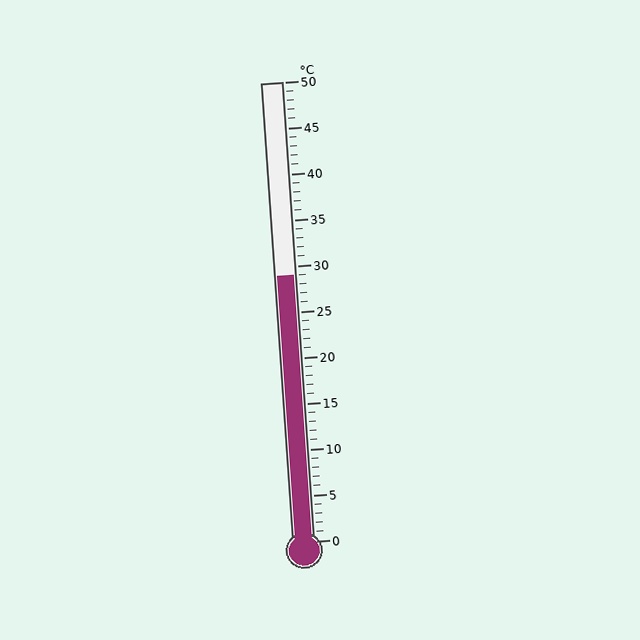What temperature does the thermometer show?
The thermometer shows approximately 29°C.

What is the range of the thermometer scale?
The thermometer scale ranges from 0°C to 50°C.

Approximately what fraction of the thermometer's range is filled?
The thermometer is filled to approximately 60% of its range.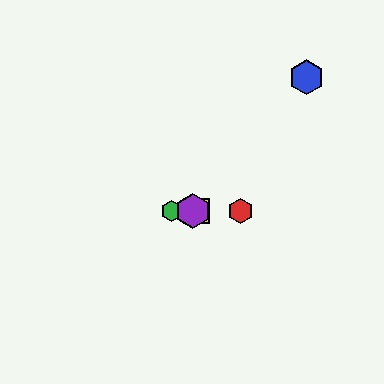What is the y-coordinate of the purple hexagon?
The purple hexagon is at y≈211.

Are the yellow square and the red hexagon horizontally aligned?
Yes, both are at y≈211.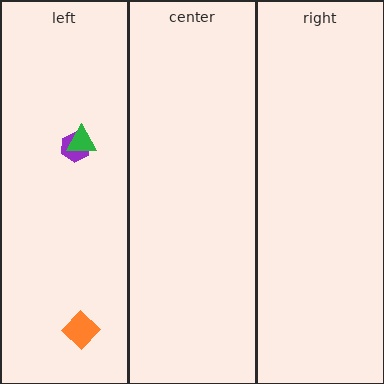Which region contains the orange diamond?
The left region.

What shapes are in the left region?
The purple hexagon, the orange diamond, the green triangle.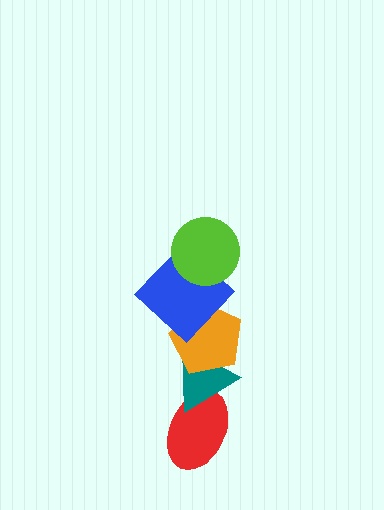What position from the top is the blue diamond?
The blue diamond is 2nd from the top.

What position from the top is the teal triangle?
The teal triangle is 4th from the top.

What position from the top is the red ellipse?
The red ellipse is 5th from the top.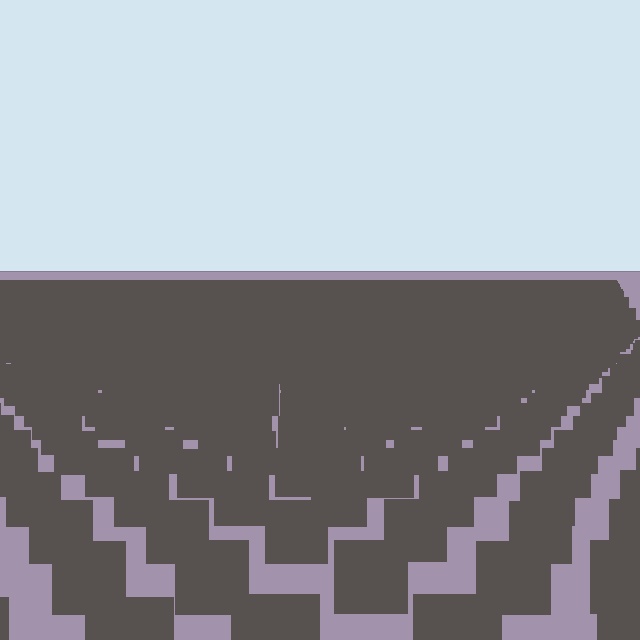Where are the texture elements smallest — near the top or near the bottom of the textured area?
Near the top.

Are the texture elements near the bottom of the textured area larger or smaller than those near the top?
Larger. Near the bottom, elements are closer to the viewer and appear at a bigger on-screen size.